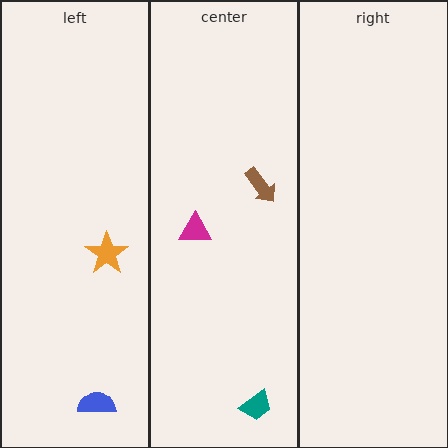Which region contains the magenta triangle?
The center region.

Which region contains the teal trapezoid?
The center region.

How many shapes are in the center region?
3.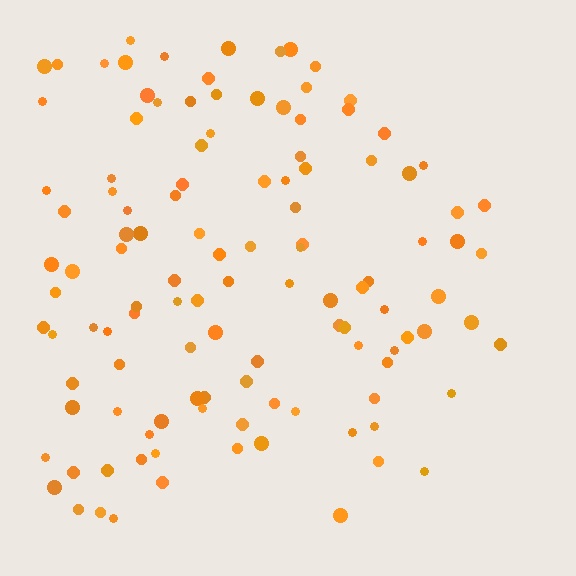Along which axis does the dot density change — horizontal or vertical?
Horizontal.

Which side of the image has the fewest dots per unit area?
The right.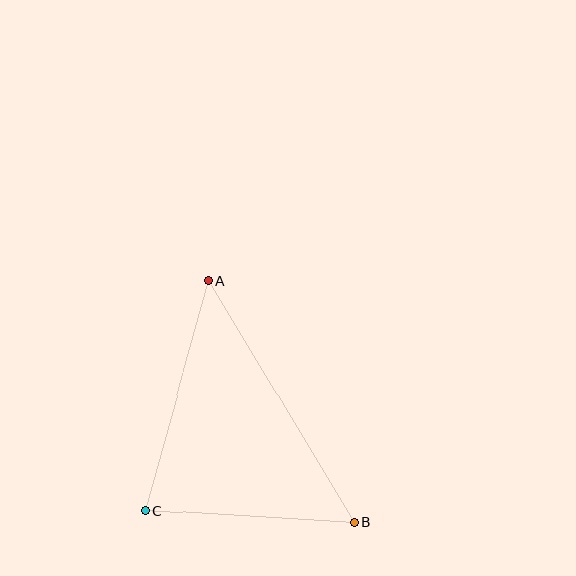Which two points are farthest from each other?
Points A and B are farthest from each other.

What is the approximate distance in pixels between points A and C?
The distance between A and C is approximately 238 pixels.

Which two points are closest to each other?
Points B and C are closest to each other.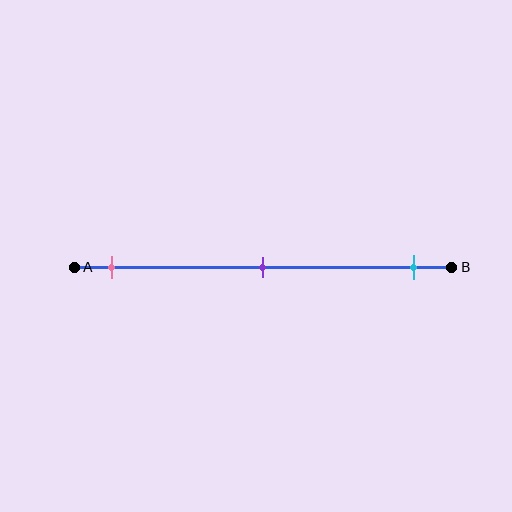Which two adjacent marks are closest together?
The pink and purple marks are the closest adjacent pair.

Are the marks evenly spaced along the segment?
Yes, the marks are approximately evenly spaced.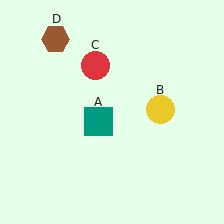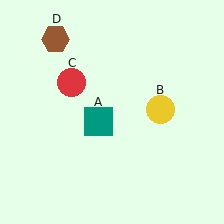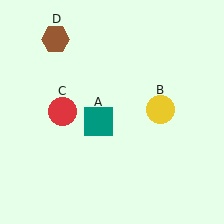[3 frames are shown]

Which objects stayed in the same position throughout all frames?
Teal square (object A) and yellow circle (object B) and brown hexagon (object D) remained stationary.